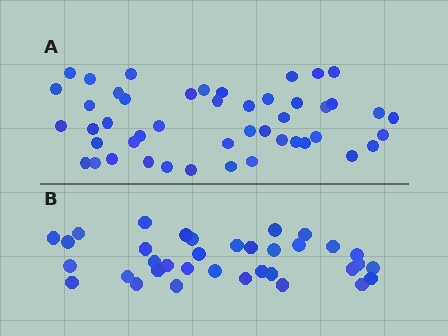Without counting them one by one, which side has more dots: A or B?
Region A (the top region) has more dots.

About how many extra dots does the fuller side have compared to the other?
Region A has roughly 12 or so more dots than region B.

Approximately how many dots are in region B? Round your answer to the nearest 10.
About 40 dots. (The exact count is 35, which rounds to 40.)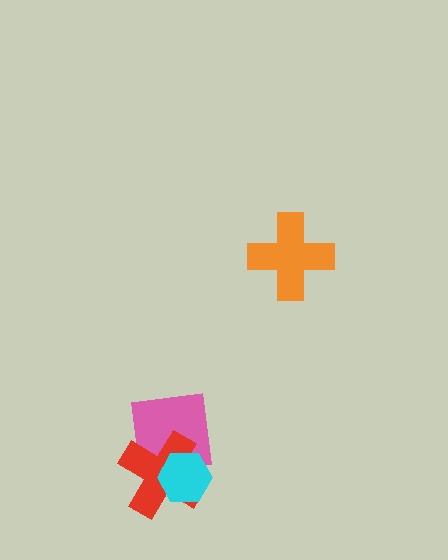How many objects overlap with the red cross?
2 objects overlap with the red cross.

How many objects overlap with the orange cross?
0 objects overlap with the orange cross.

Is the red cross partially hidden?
Yes, it is partially covered by another shape.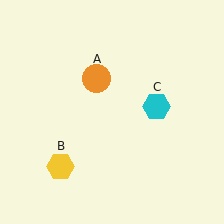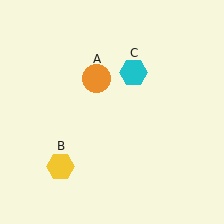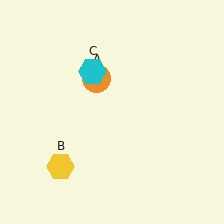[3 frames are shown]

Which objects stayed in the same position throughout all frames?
Orange circle (object A) and yellow hexagon (object B) remained stationary.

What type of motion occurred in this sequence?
The cyan hexagon (object C) rotated counterclockwise around the center of the scene.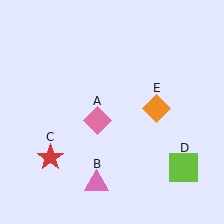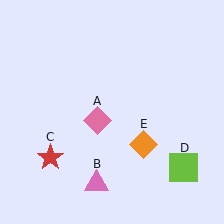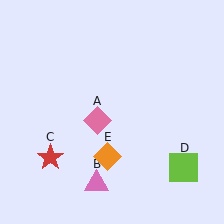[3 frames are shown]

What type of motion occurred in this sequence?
The orange diamond (object E) rotated clockwise around the center of the scene.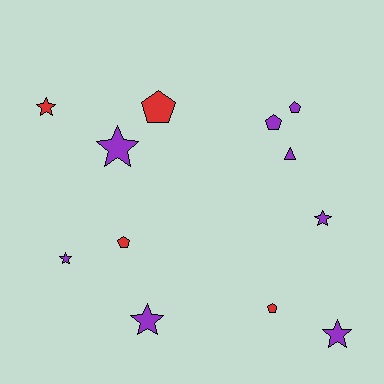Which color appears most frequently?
Purple, with 8 objects.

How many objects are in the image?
There are 12 objects.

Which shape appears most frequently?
Star, with 6 objects.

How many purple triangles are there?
There is 1 purple triangle.